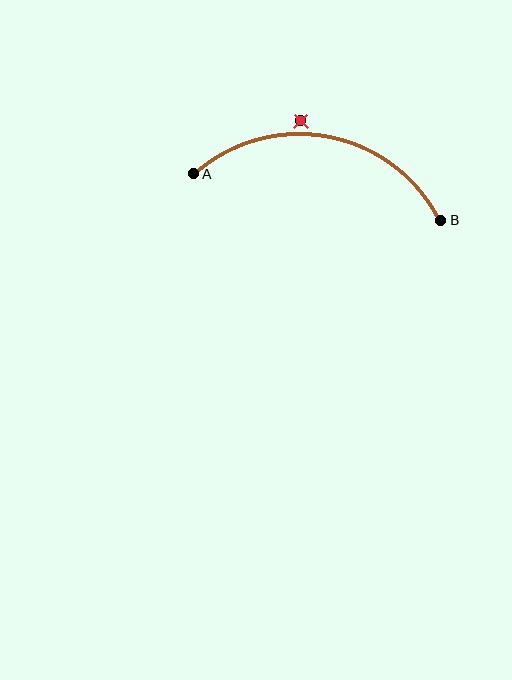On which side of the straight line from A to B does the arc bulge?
The arc bulges above the straight line connecting A and B.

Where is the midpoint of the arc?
The arc midpoint is the point on the curve farthest from the straight line joining A and B. It sits above that line.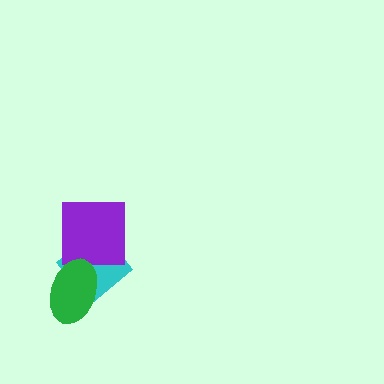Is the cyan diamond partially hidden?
Yes, it is partially covered by another shape.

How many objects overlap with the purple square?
1 object overlaps with the purple square.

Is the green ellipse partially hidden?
No, no other shape covers it.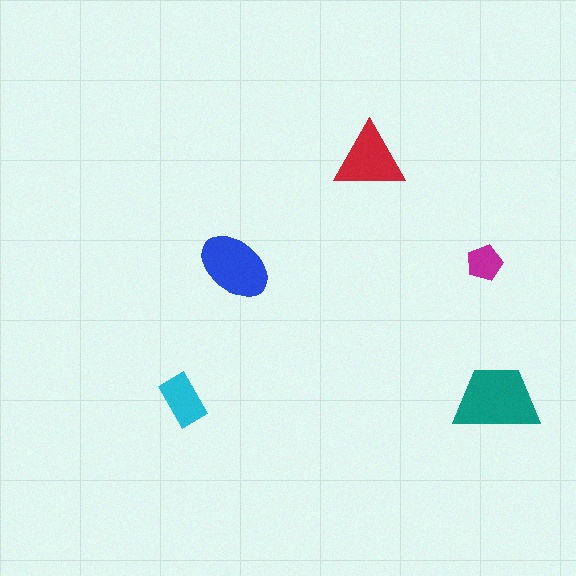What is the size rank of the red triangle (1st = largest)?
3rd.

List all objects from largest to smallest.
The teal trapezoid, the blue ellipse, the red triangle, the cyan rectangle, the magenta pentagon.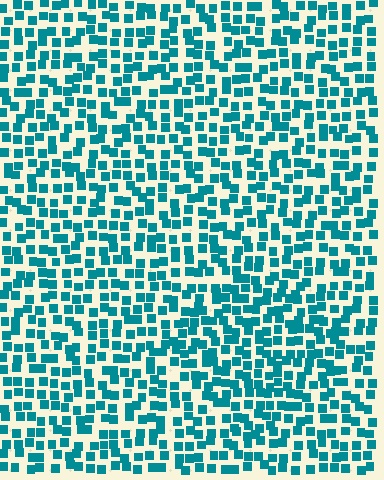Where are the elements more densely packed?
The elements are more densely packed inside the diamond boundary.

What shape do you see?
I see a diamond.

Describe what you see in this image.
The image contains small teal elements arranged at two different densities. A diamond-shaped region is visible where the elements are more densely packed than the surrounding area.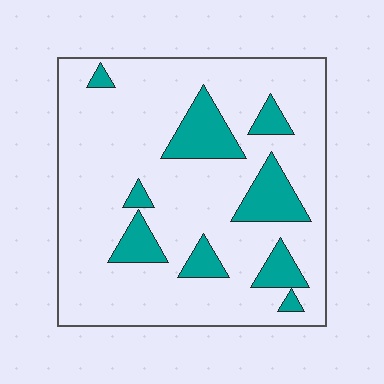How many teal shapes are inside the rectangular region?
9.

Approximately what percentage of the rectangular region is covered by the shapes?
Approximately 20%.